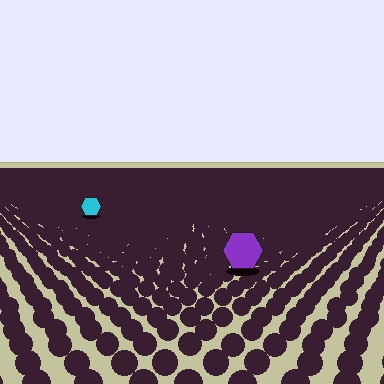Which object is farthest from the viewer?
The cyan hexagon is farthest from the viewer. It appears smaller and the ground texture around it is denser.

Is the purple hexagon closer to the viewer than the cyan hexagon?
Yes. The purple hexagon is closer — you can tell from the texture gradient: the ground texture is coarser near it.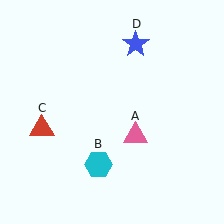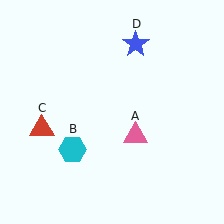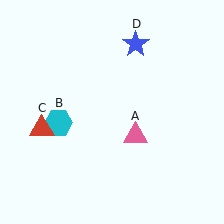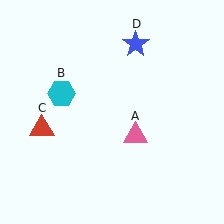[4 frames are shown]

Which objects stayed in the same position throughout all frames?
Pink triangle (object A) and red triangle (object C) and blue star (object D) remained stationary.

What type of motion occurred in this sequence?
The cyan hexagon (object B) rotated clockwise around the center of the scene.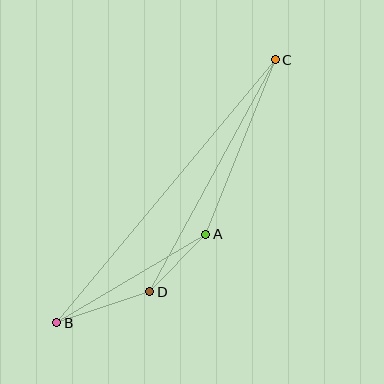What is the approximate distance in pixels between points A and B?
The distance between A and B is approximately 173 pixels.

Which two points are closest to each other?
Points A and D are closest to each other.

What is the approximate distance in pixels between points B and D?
The distance between B and D is approximately 98 pixels.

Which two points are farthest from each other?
Points B and C are farthest from each other.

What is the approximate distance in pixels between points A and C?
The distance between A and C is approximately 188 pixels.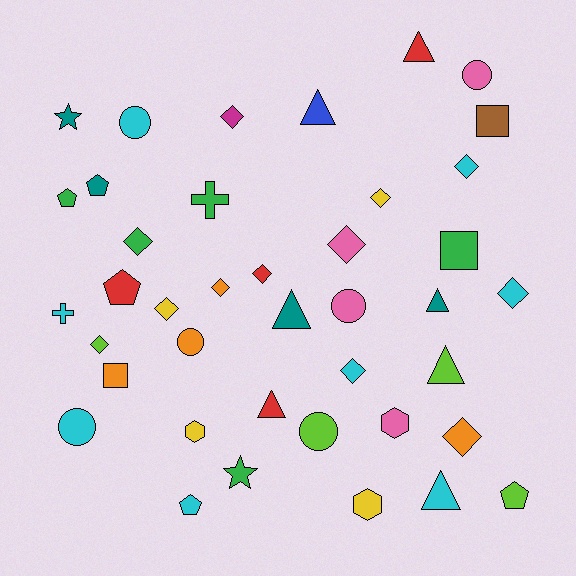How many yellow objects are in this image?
There are 4 yellow objects.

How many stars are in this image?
There are 2 stars.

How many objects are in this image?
There are 40 objects.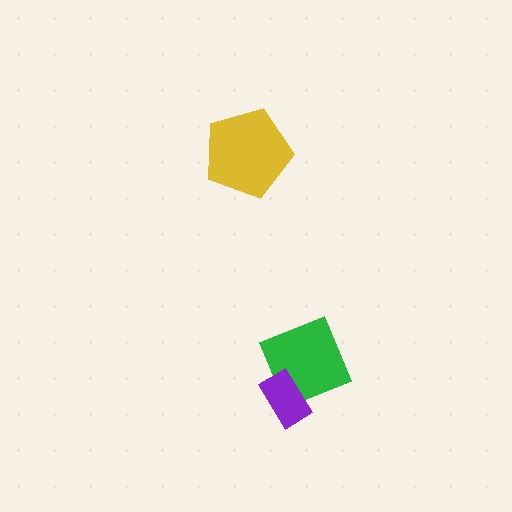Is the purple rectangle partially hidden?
No, no other shape covers it.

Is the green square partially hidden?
Yes, it is partially covered by another shape.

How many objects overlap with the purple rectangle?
1 object overlaps with the purple rectangle.